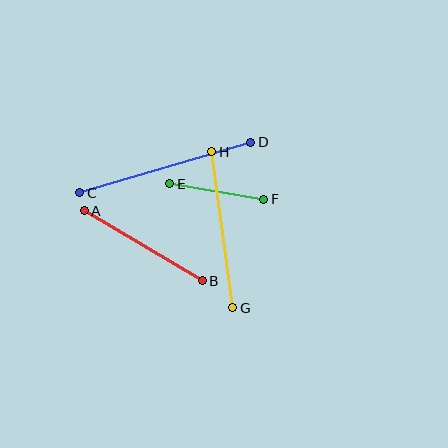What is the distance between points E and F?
The distance is approximately 95 pixels.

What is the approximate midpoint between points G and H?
The midpoint is at approximately (222, 230) pixels.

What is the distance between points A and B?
The distance is approximately 137 pixels.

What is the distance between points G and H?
The distance is approximately 157 pixels.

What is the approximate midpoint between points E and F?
The midpoint is at approximately (217, 192) pixels.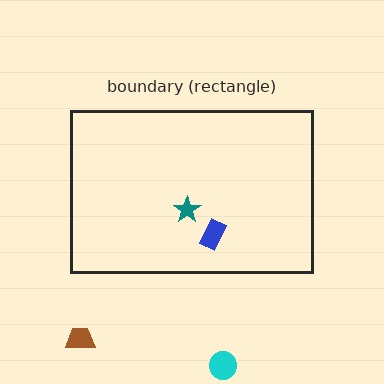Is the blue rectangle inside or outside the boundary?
Inside.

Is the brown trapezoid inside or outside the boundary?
Outside.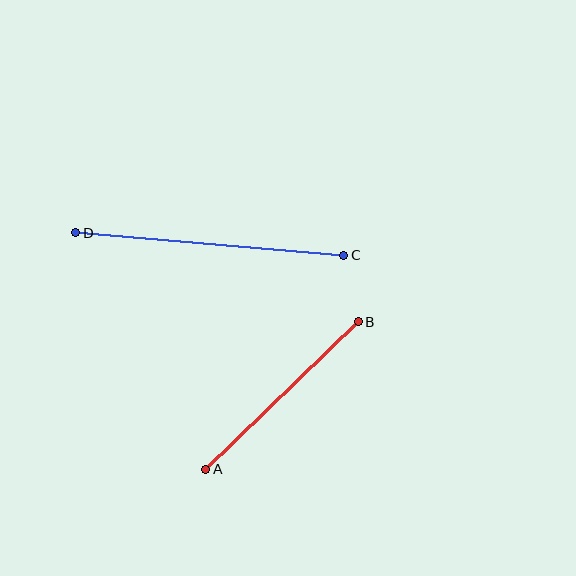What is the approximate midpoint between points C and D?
The midpoint is at approximately (210, 244) pixels.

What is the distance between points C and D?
The distance is approximately 269 pixels.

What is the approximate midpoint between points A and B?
The midpoint is at approximately (282, 396) pixels.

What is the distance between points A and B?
The distance is approximately 212 pixels.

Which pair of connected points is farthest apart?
Points C and D are farthest apart.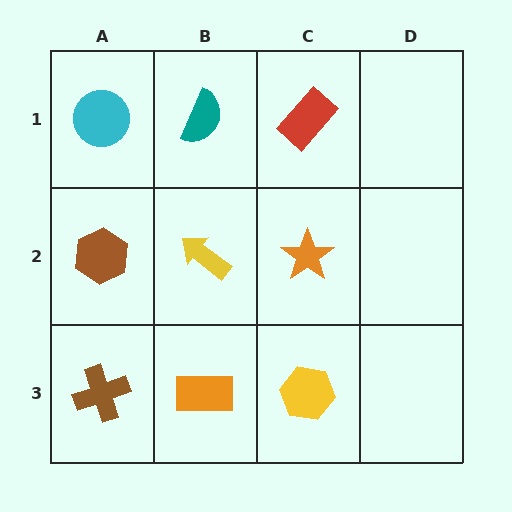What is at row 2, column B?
A yellow arrow.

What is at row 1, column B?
A teal semicircle.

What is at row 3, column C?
A yellow hexagon.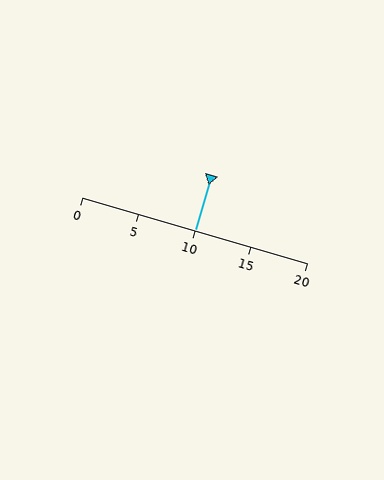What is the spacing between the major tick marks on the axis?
The major ticks are spaced 5 apart.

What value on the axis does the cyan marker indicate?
The marker indicates approximately 10.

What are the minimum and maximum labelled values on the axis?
The axis runs from 0 to 20.